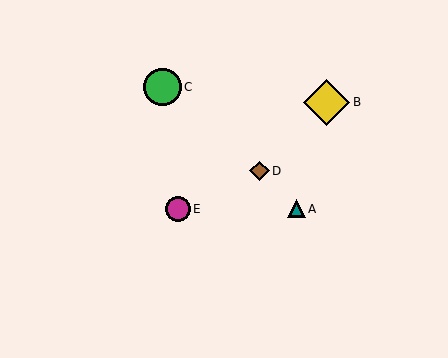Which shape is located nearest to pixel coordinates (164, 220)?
The magenta circle (labeled E) at (178, 209) is nearest to that location.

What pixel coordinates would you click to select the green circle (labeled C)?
Click at (163, 87) to select the green circle C.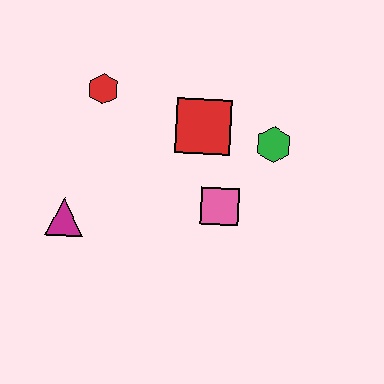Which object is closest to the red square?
The green hexagon is closest to the red square.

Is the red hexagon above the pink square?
Yes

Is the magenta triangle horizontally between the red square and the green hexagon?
No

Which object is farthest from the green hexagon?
The magenta triangle is farthest from the green hexagon.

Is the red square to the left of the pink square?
Yes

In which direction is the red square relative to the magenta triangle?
The red square is to the right of the magenta triangle.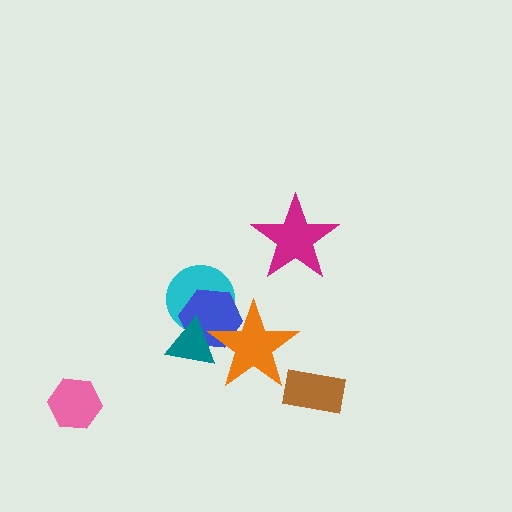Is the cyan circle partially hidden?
Yes, it is partially covered by another shape.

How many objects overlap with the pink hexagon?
0 objects overlap with the pink hexagon.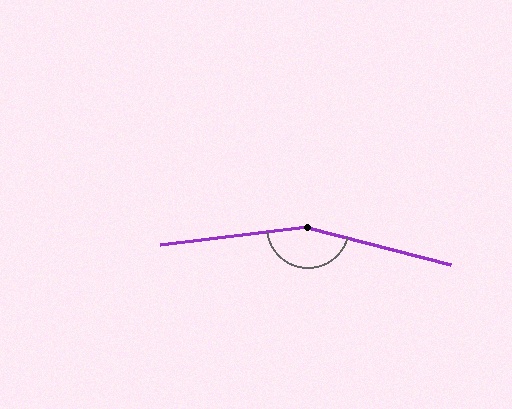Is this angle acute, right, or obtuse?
It is obtuse.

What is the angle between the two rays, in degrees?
Approximately 158 degrees.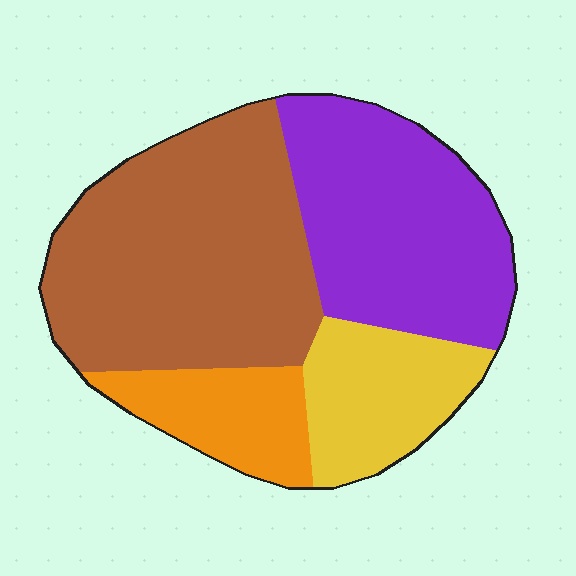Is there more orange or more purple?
Purple.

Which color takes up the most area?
Brown, at roughly 40%.